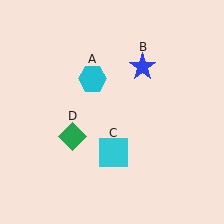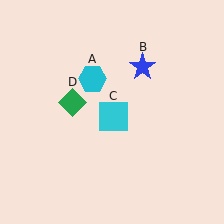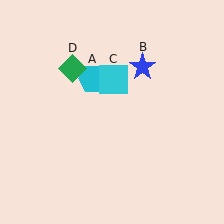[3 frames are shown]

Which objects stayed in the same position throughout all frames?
Cyan hexagon (object A) and blue star (object B) remained stationary.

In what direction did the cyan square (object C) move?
The cyan square (object C) moved up.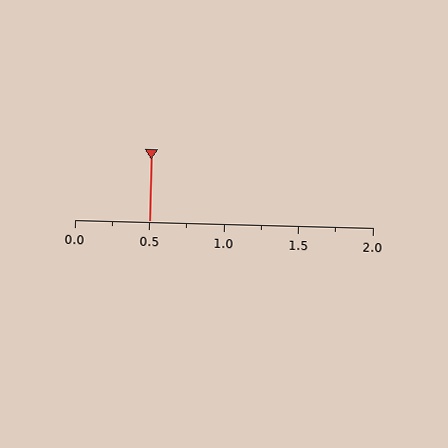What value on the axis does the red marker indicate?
The marker indicates approximately 0.5.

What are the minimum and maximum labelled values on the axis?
The axis runs from 0.0 to 2.0.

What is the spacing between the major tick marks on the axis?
The major ticks are spaced 0.5 apart.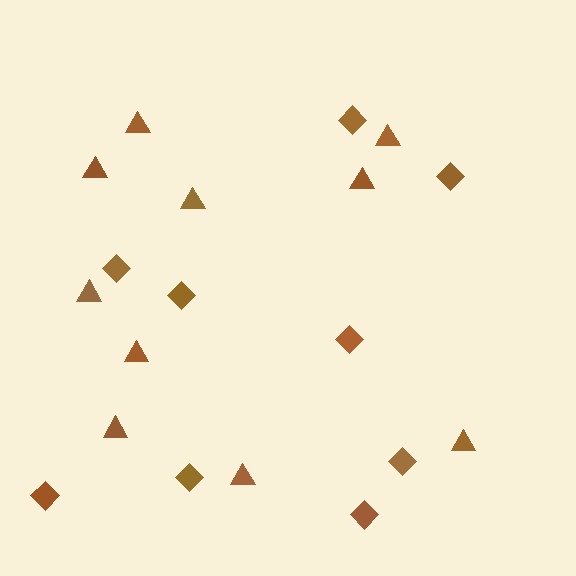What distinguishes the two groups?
There are 2 groups: one group of triangles (10) and one group of diamonds (9).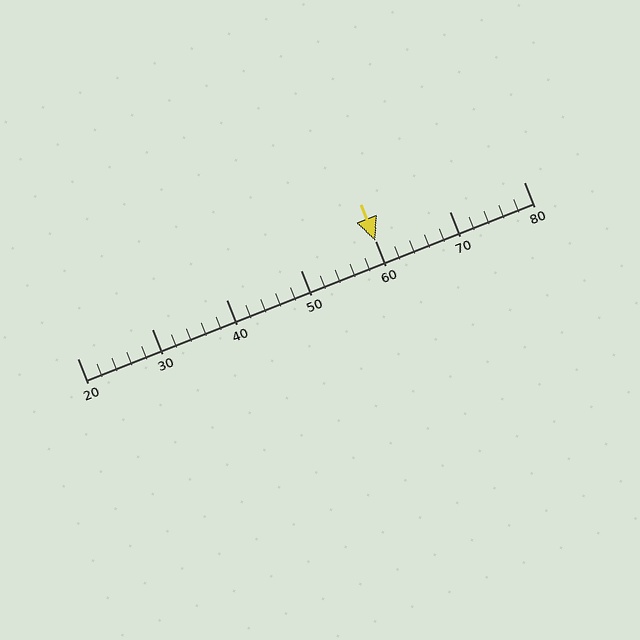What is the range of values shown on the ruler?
The ruler shows values from 20 to 80.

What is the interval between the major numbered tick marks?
The major tick marks are spaced 10 units apart.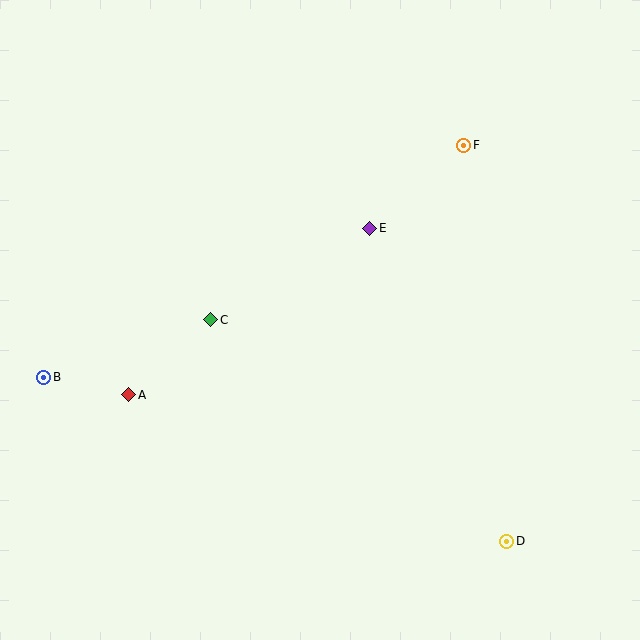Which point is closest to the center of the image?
Point E at (370, 228) is closest to the center.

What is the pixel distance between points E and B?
The distance between E and B is 358 pixels.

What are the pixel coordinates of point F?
Point F is at (464, 145).